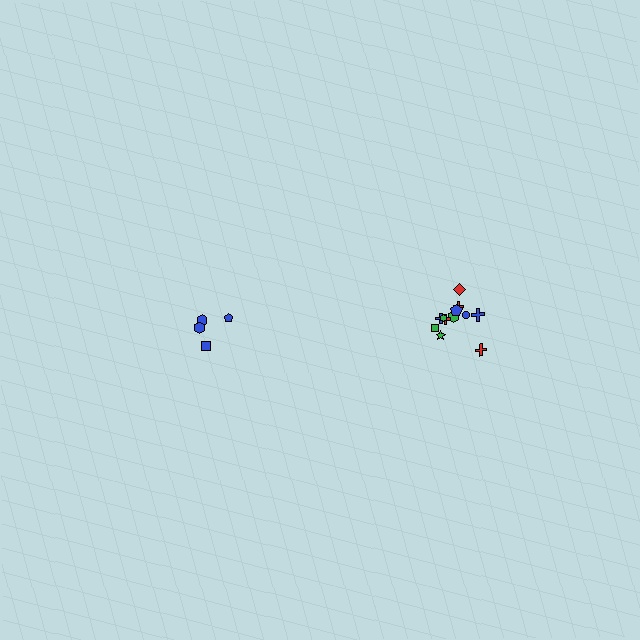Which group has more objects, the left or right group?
The right group.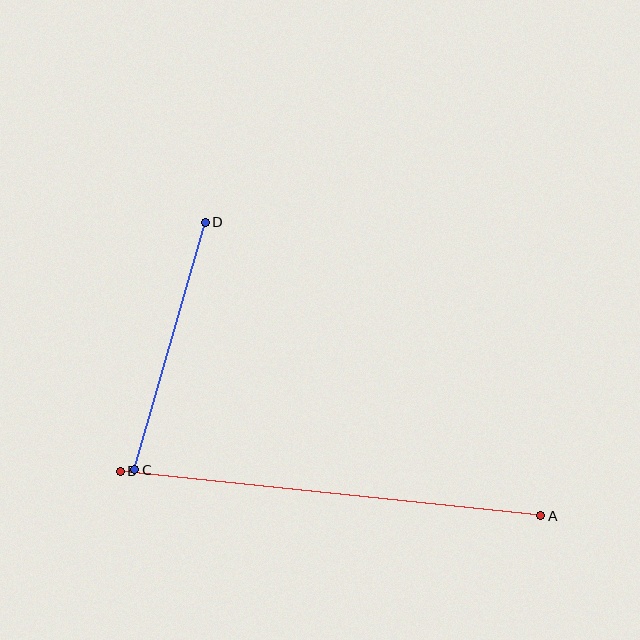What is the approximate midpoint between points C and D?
The midpoint is at approximately (170, 346) pixels.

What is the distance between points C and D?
The distance is approximately 258 pixels.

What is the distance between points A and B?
The distance is approximately 422 pixels.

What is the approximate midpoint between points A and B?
The midpoint is at approximately (331, 493) pixels.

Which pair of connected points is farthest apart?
Points A and B are farthest apart.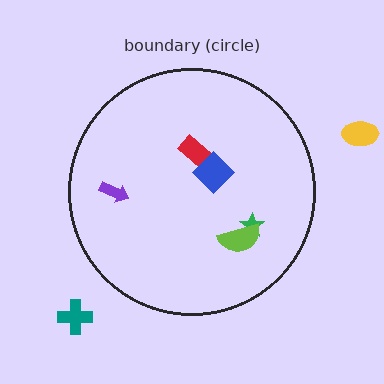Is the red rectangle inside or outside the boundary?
Inside.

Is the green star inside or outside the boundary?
Inside.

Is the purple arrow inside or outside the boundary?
Inside.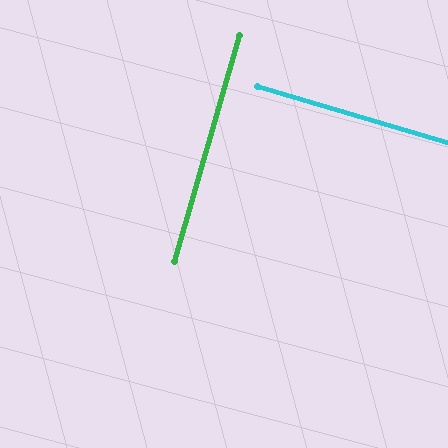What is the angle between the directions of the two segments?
Approximately 90 degrees.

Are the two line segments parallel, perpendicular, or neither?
Perpendicular — they meet at approximately 90°.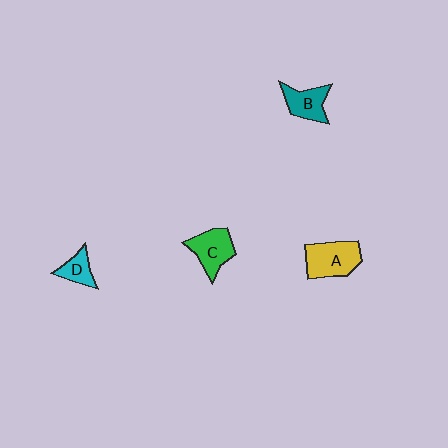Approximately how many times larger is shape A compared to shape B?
Approximately 1.4 times.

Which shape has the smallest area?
Shape D (cyan).